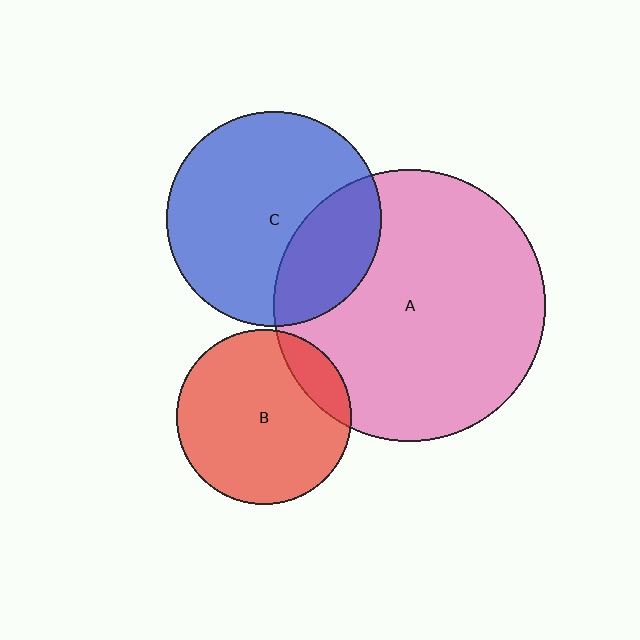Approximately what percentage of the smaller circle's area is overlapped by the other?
Approximately 15%.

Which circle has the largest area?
Circle A (pink).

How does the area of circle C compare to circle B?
Approximately 1.5 times.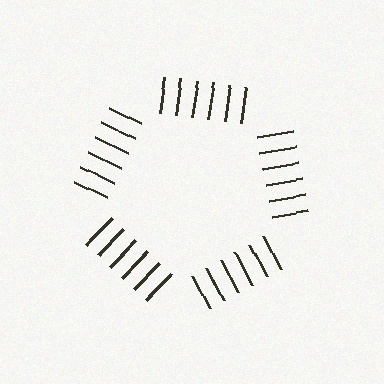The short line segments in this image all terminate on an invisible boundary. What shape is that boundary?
An illusory pentagon — the line segments terminate on its edges but no continuous stroke is drawn.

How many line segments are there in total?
30 — 6 along each of the 5 edges.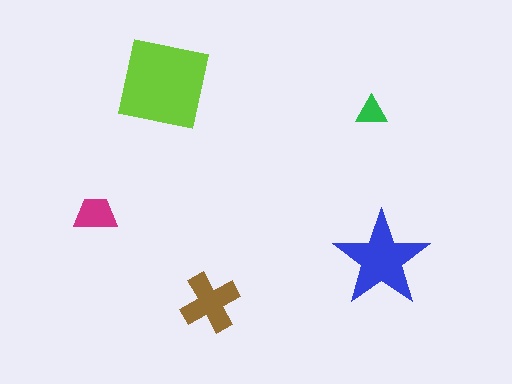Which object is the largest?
The lime square.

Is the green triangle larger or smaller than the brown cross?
Smaller.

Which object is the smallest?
The green triangle.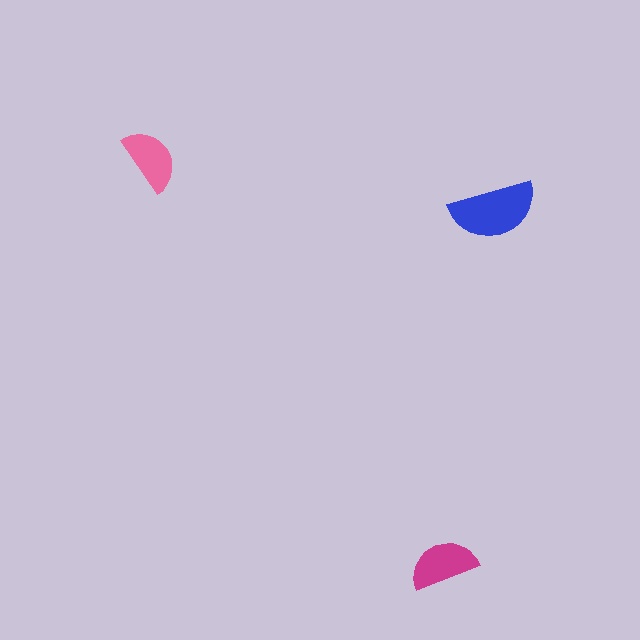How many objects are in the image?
There are 3 objects in the image.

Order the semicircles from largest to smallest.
the blue one, the magenta one, the pink one.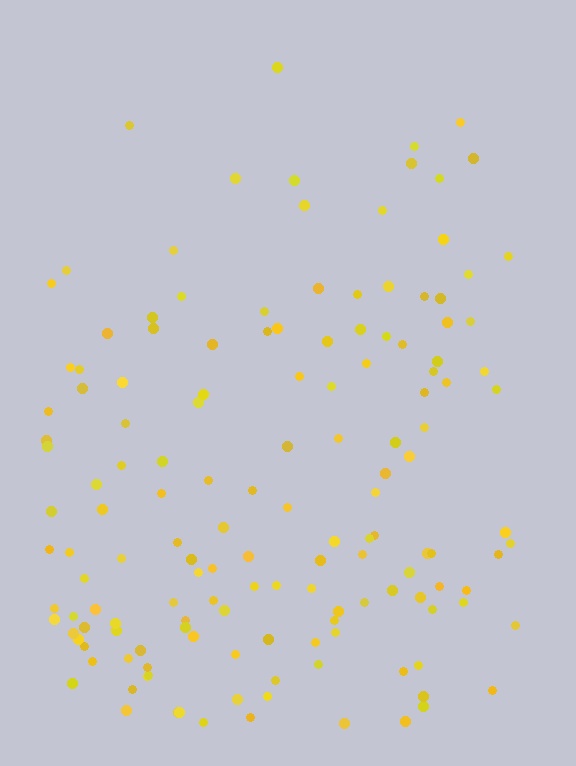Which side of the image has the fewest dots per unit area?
The top.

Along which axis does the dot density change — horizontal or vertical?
Vertical.